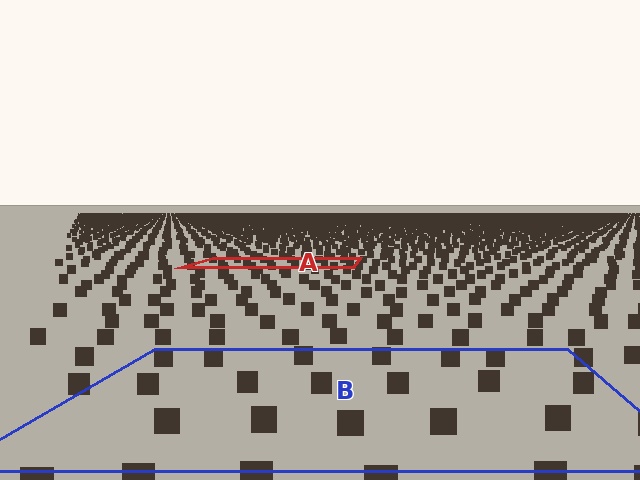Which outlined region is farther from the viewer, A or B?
Region A is farther from the viewer — the texture elements inside it appear smaller and more densely packed.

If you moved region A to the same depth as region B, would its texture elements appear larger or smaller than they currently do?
They would appear larger. At a closer depth, the same texture elements are projected at a bigger on-screen size.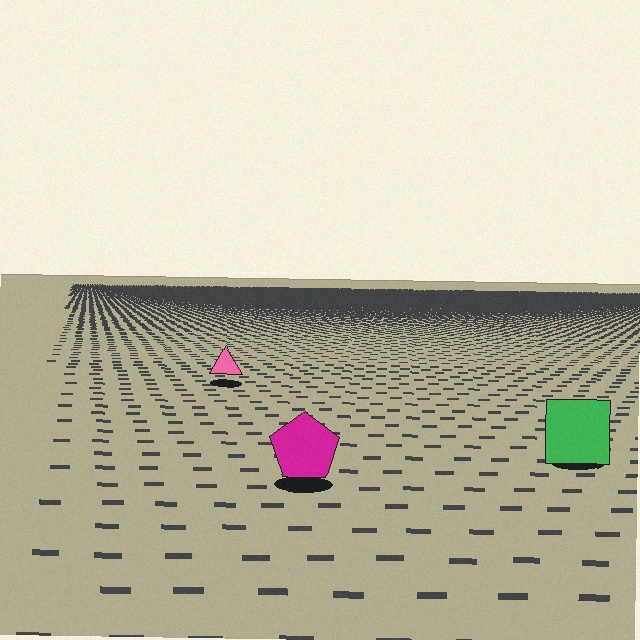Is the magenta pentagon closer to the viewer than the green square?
Yes. The magenta pentagon is closer — you can tell from the texture gradient: the ground texture is coarser near it.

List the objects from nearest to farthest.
From nearest to farthest: the magenta pentagon, the green square, the pink triangle.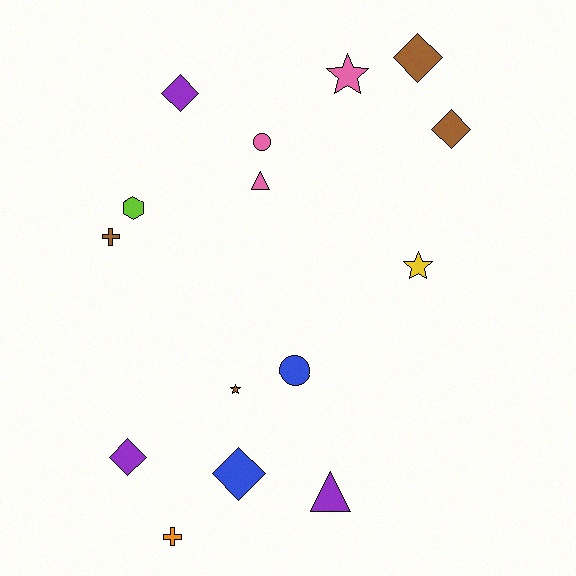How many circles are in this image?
There are 2 circles.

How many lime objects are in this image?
There is 1 lime object.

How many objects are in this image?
There are 15 objects.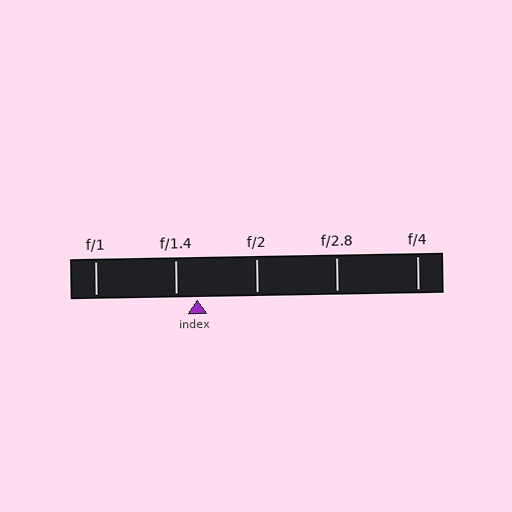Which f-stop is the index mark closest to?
The index mark is closest to f/1.4.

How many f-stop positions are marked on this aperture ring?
There are 5 f-stop positions marked.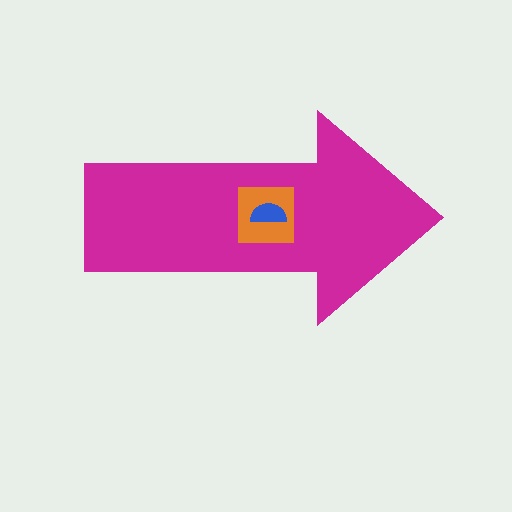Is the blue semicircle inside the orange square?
Yes.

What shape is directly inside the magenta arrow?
The orange square.